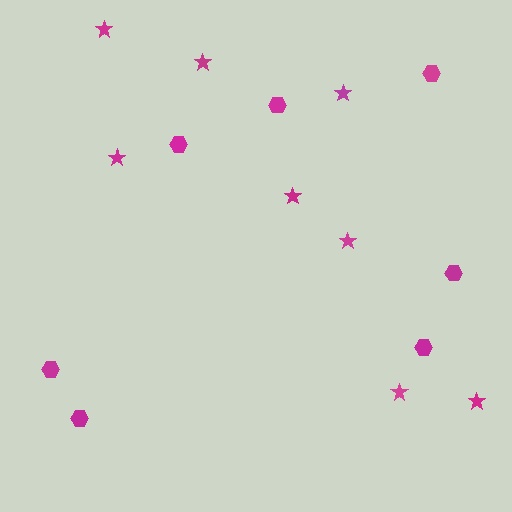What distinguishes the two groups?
There are 2 groups: one group of hexagons (7) and one group of stars (8).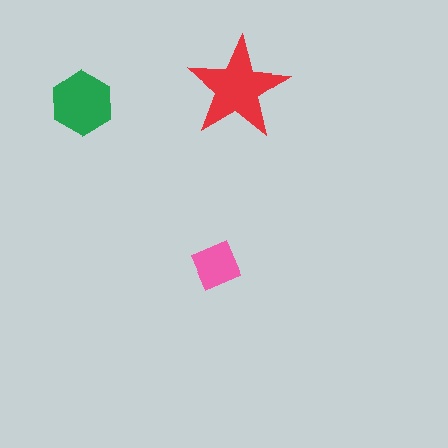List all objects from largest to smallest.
The red star, the green hexagon, the pink diamond.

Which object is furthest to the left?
The green hexagon is leftmost.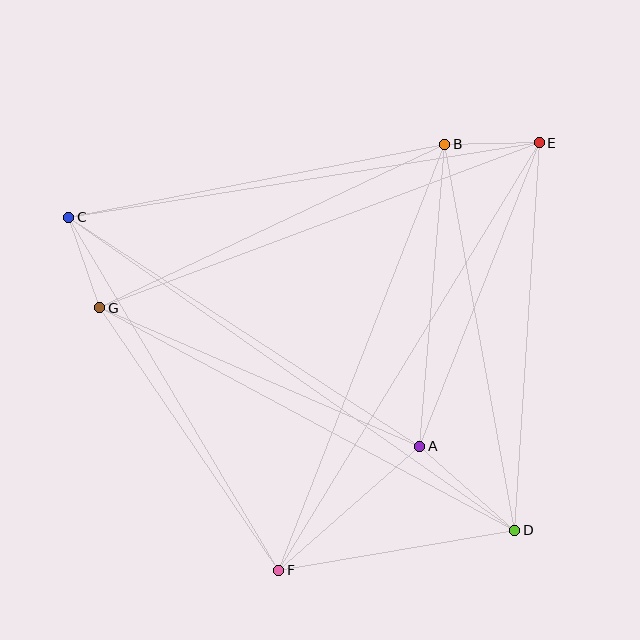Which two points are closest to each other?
Points B and E are closest to each other.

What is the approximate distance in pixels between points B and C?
The distance between B and C is approximately 383 pixels.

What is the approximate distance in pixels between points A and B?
The distance between A and B is approximately 303 pixels.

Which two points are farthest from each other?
Points C and D are farthest from each other.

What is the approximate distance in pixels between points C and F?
The distance between C and F is approximately 411 pixels.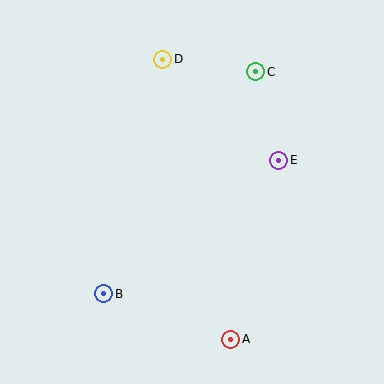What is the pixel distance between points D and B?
The distance between D and B is 242 pixels.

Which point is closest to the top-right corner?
Point C is closest to the top-right corner.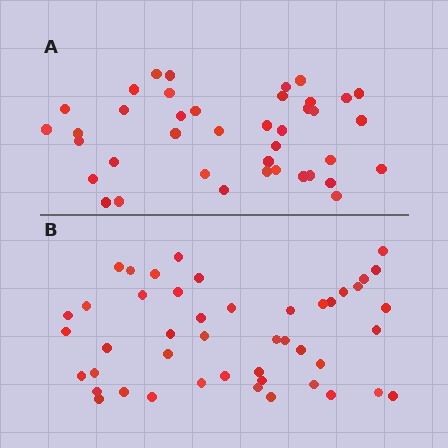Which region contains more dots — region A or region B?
Region B (the bottom region) has more dots.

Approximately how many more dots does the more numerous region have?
Region B has about 6 more dots than region A.